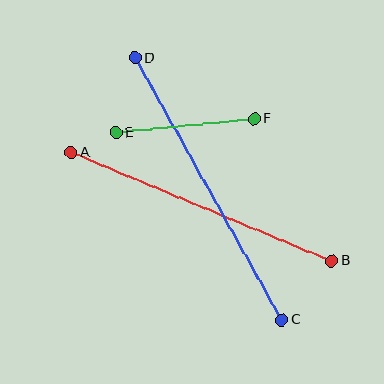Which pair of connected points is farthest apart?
Points C and D are farthest apart.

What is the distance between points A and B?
The distance is approximately 282 pixels.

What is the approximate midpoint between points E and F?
The midpoint is at approximately (185, 126) pixels.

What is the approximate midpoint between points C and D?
The midpoint is at approximately (208, 189) pixels.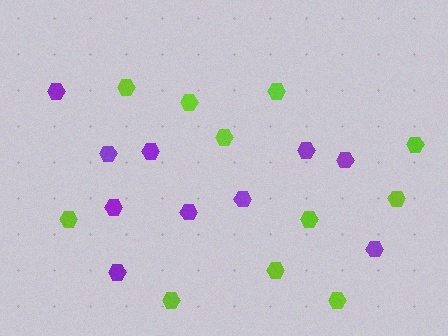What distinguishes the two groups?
There are 2 groups: one group of purple hexagons (10) and one group of lime hexagons (11).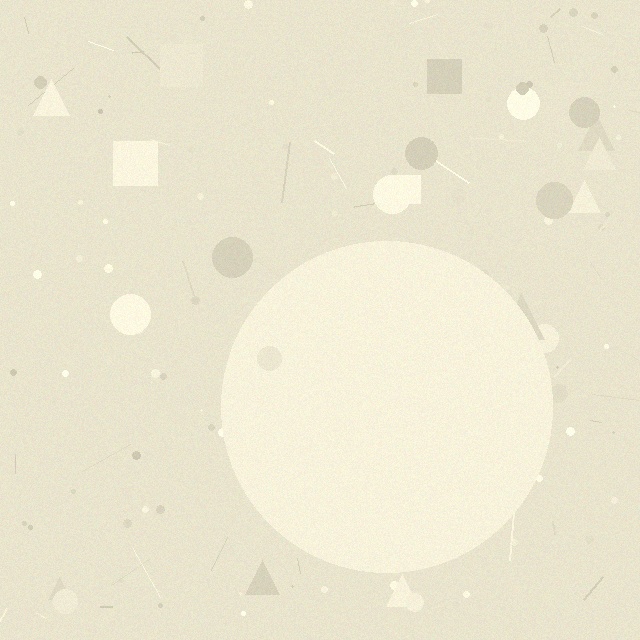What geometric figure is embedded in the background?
A circle is embedded in the background.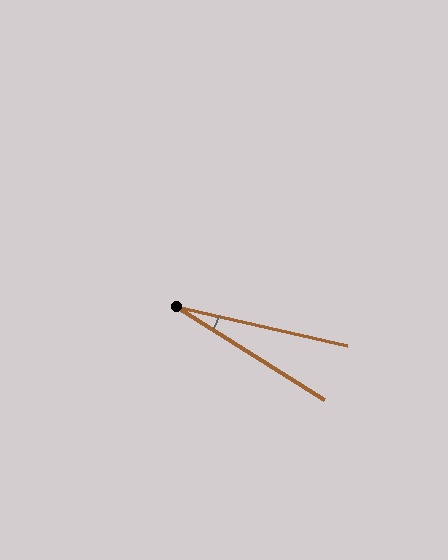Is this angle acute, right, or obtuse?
It is acute.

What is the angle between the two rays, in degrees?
Approximately 19 degrees.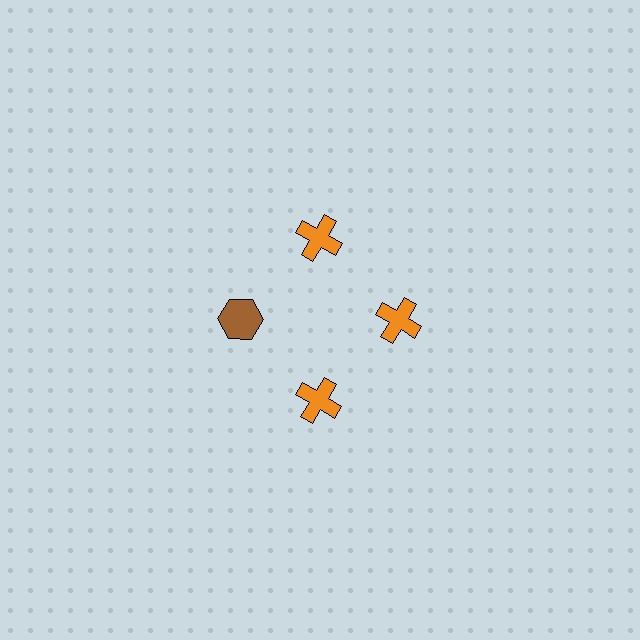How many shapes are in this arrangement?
There are 4 shapes arranged in a ring pattern.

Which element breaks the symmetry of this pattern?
The brown hexagon at roughly the 9 o'clock position breaks the symmetry. All other shapes are orange crosses.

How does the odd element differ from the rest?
It differs in both color (brown instead of orange) and shape (hexagon instead of cross).